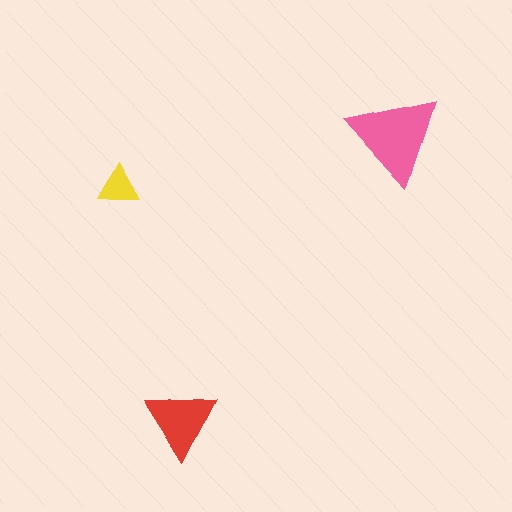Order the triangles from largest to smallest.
the pink one, the red one, the yellow one.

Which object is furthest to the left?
The yellow triangle is leftmost.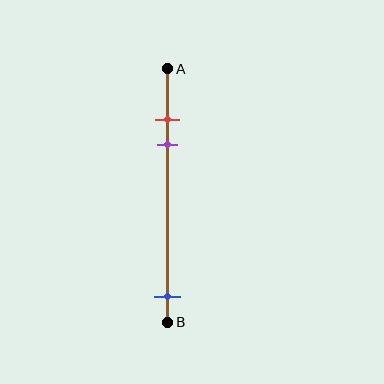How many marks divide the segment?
There are 3 marks dividing the segment.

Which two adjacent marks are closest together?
The red and purple marks are the closest adjacent pair.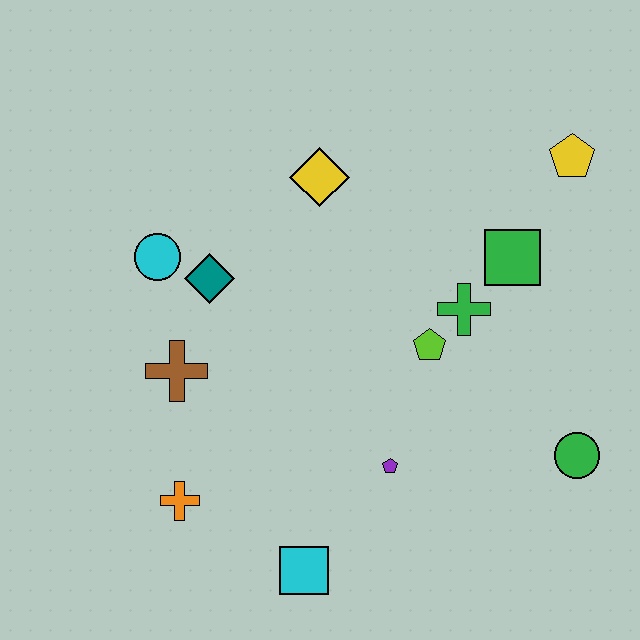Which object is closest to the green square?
The green cross is closest to the green square.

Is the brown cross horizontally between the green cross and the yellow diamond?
No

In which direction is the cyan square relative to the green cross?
The cyan square is below the green cross.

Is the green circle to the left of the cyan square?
No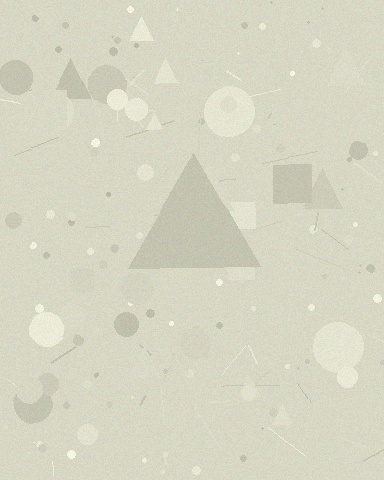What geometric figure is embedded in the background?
A triangle is embedded in the background.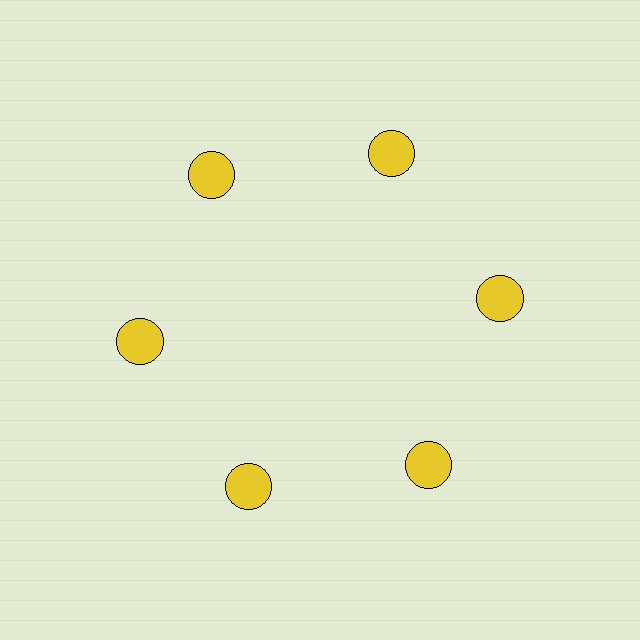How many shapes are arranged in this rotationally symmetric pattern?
There are 6 shapes, arranged in 6 groups of 1.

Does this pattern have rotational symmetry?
Yes, this pattern has 6-fold rotational symmetry. It looks the same after rotating 60 degrees around the center.